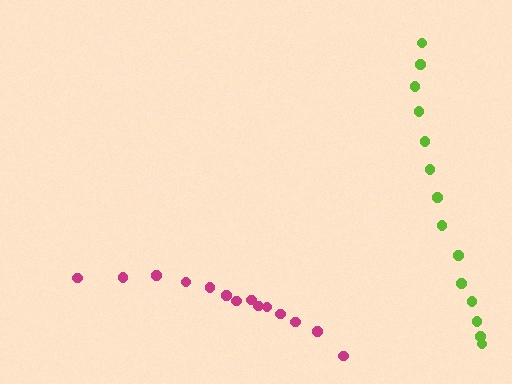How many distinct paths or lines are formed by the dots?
There are 2 distinct paths.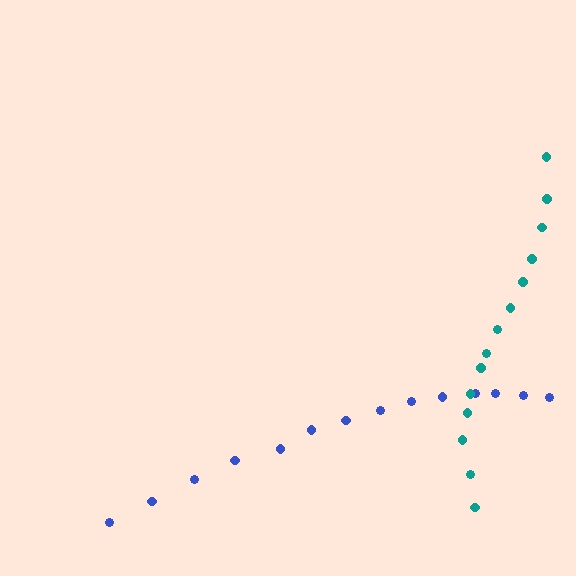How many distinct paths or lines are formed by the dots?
There are 2 distinct paths.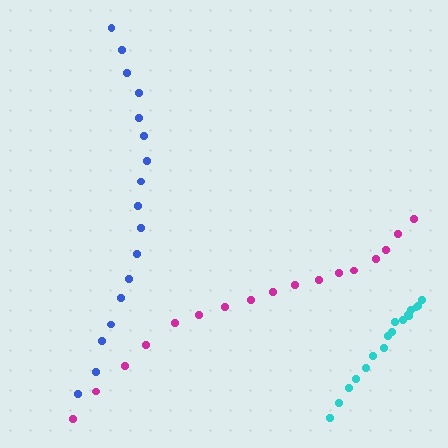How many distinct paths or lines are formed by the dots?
There are 3 distinct paths.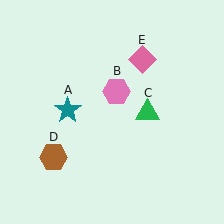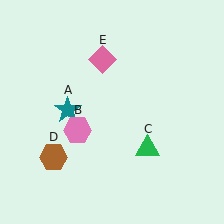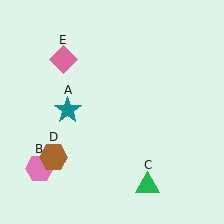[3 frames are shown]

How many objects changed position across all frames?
3 objects changed position: pink hexagon (object B), green triangle (object C), pink diamond (object E).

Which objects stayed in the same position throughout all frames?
Teal star (object A) and brown hexagon (object D) remained stationary.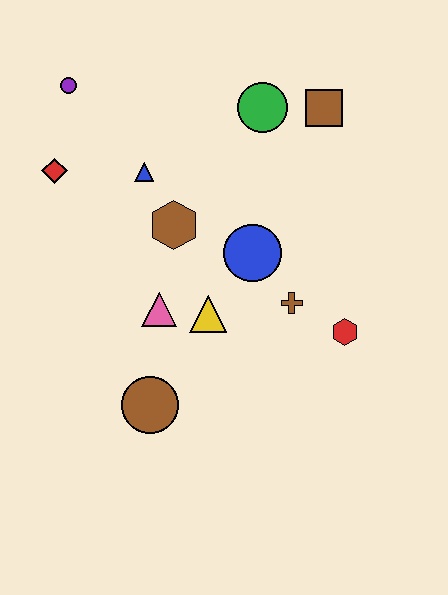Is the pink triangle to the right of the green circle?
No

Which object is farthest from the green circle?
The brown circle is farthest from the green circle.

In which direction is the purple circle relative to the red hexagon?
The purple circle is to the left of the red hexagon.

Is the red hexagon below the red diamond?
Yes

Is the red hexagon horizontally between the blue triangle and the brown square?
No